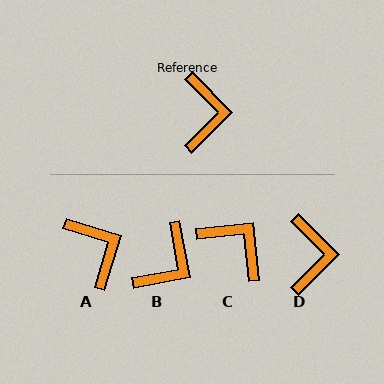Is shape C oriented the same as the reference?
No, it is off by about 52 degrees.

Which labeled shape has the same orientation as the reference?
D.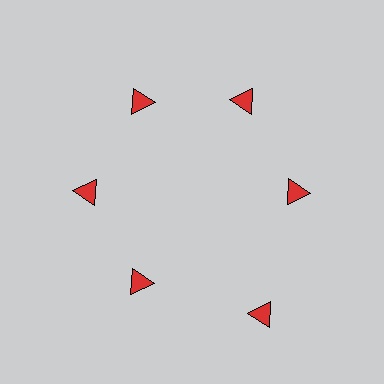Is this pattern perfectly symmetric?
No. The 6 red triangles are arranged in a ring, but one element near the 5 o'clock position is pushed outward from the center, breaking the 6-fold rotational symmetry.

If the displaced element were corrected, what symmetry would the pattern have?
It would have 6-fold rotational symmetry — the pattern would map onto itself every 60 degrees.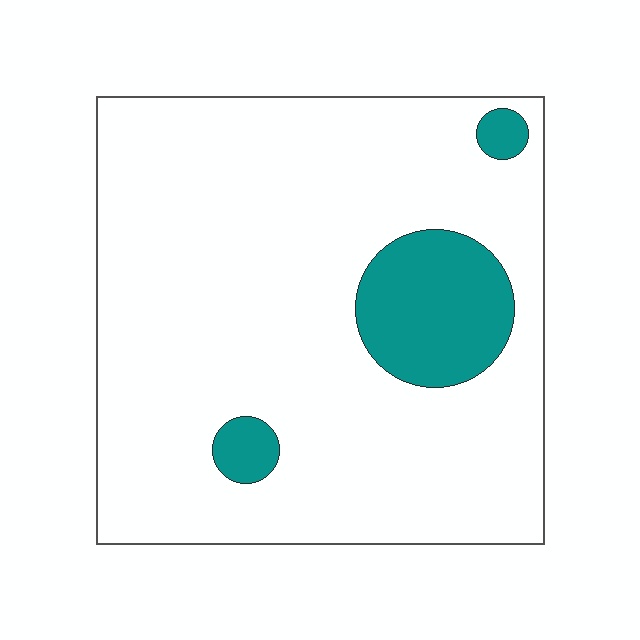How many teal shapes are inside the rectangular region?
3.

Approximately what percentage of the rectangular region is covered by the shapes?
Approximately 15%.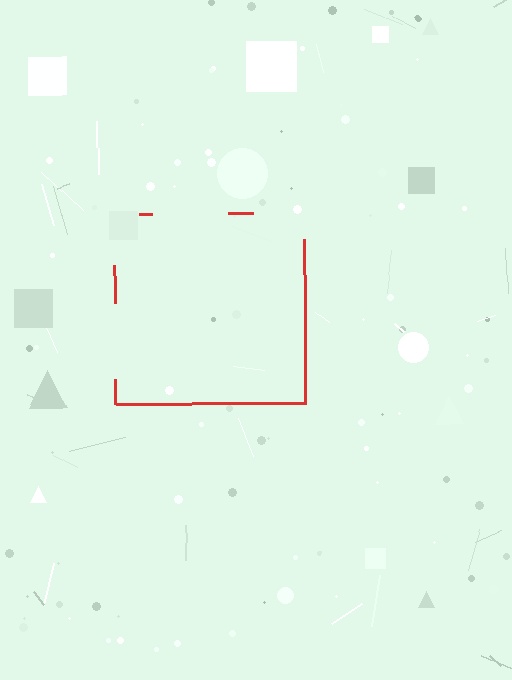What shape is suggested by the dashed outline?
The dashed outline suggests a square.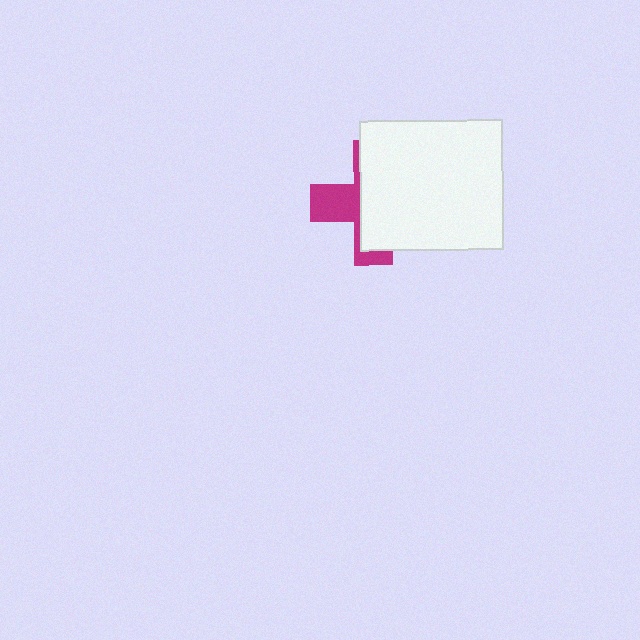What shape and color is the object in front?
The object in front is a white rectangle.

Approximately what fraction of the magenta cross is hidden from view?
Roughly 65% of the magenta cross is hidden behind the white rectangle.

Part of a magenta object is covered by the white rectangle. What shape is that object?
It is a cross.